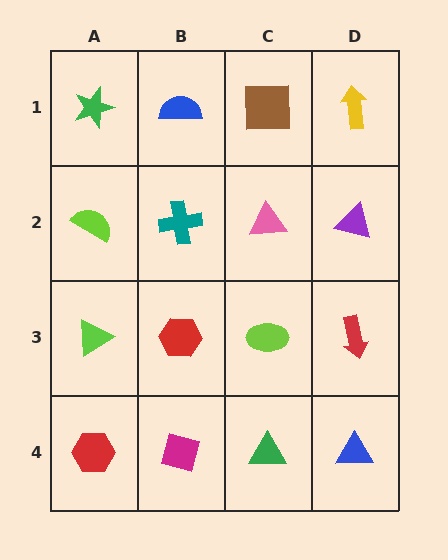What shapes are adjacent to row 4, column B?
A red hexagon (row 3, column B), a red hexagon (row 4, column A), a green triangle (row 4, column C).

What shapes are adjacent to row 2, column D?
A yellow arrow (row 1, column D), a red arrow (row 3, column D), a pink triangle (row 2, column C).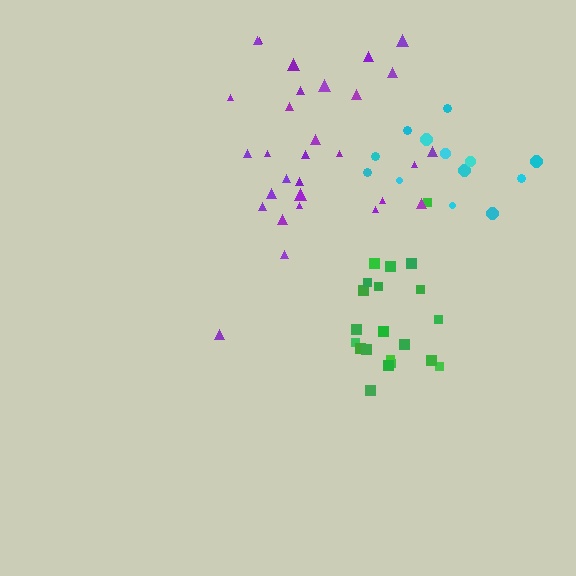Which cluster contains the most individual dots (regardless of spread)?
Purple (30).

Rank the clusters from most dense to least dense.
green, purple, cyan.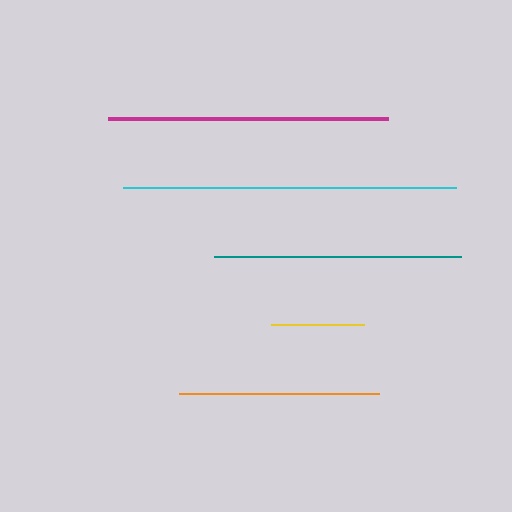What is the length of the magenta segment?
The magenta segment is approximately 279 pixels long.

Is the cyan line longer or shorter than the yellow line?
The cyan line is longer than the yellow line.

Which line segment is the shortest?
The yellow line is the shortest at approximately 93 pixels.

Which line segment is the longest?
The cyan line is the longest at approximately 333 pixels.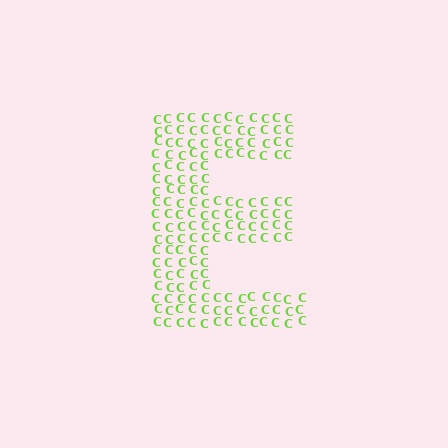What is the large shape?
The large shape is the letter E.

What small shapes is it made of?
It is made of small letter C's.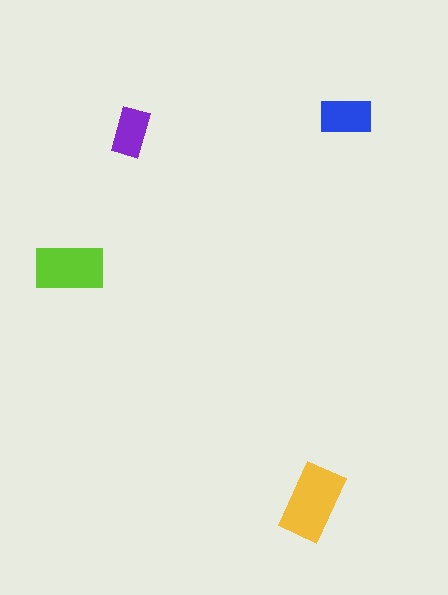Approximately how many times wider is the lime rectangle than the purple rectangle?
About 1.5 times wider.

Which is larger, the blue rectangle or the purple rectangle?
The blue one.